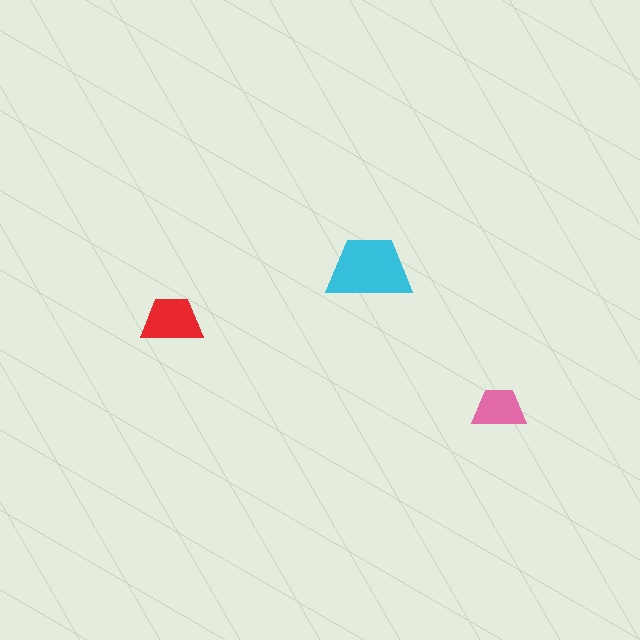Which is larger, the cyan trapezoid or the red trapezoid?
The cyan one.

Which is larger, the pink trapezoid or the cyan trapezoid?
The cyan one.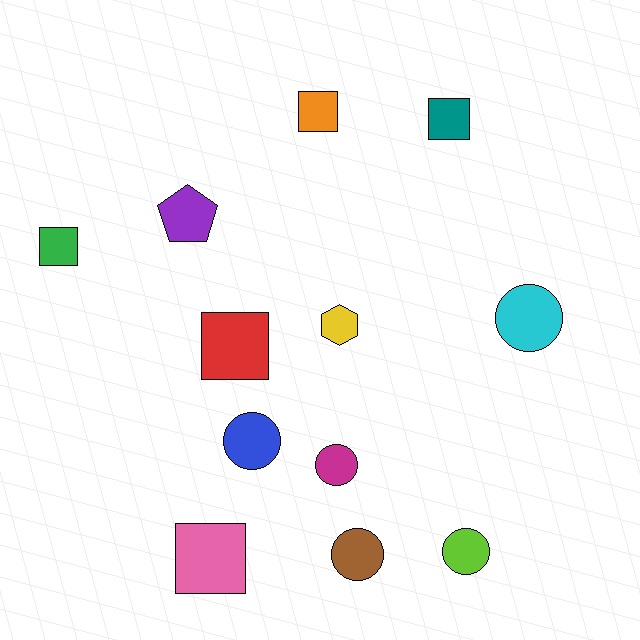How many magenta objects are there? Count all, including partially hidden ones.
There is 1 magenta object.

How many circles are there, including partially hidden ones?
There are 5 circles.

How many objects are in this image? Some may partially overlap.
There are 12 objects.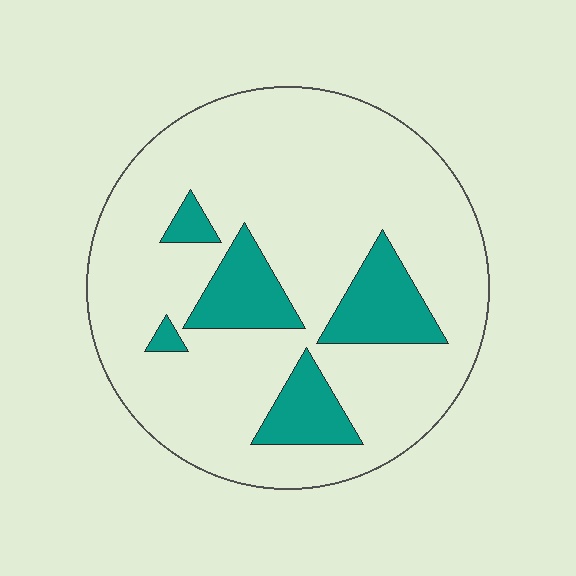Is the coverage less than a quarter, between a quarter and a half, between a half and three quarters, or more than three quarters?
Less than a quarter.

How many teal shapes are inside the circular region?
5.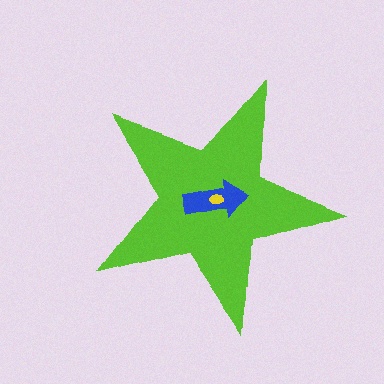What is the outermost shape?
The lime star.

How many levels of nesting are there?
3.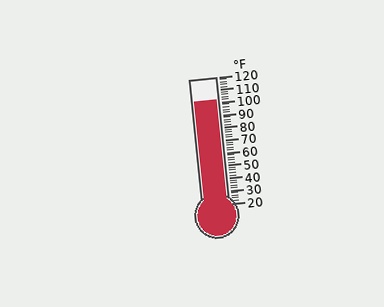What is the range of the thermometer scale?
The thermometer scale ranges from 20°F to 120°F.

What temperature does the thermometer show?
The thermometer shows approximately 102°F.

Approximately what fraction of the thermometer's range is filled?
The thermometer is filled to approximately 80% of its range.